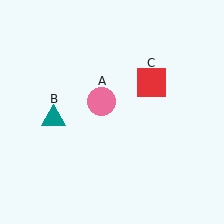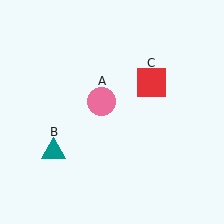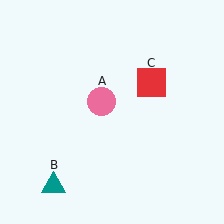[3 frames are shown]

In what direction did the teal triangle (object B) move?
The teal triangle (object B) moved down.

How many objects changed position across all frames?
1 object changed position: teal triangle (object B).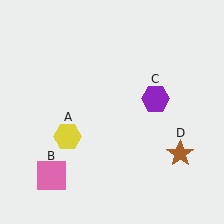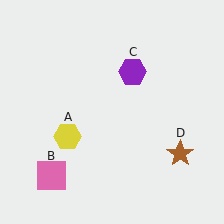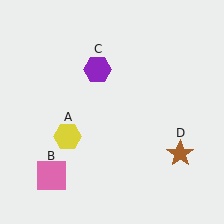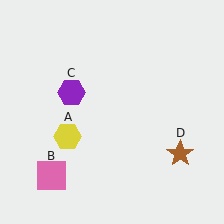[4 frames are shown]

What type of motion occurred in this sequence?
The purple hexagon (object C) rotated counterclockwise around the center of the scene.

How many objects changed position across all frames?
1 object changed position: purple hexagon (object C).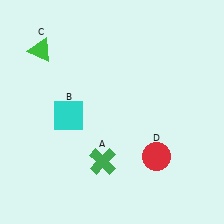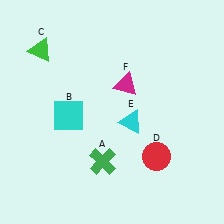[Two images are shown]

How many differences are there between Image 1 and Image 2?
There are 2 differences between the two images.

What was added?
A cyan triangle (E), a magenta triangle (F) were added in Image 2.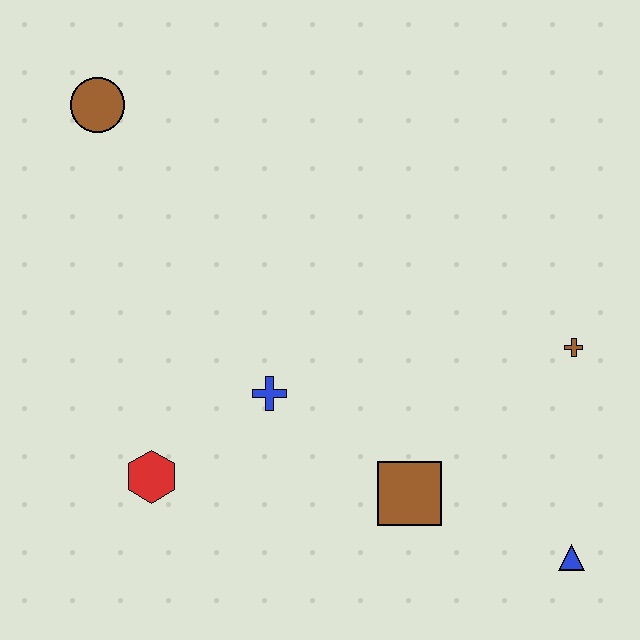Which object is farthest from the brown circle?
The blue triangle is farthest from the brown circle.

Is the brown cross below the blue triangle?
No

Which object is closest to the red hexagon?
The blue cross is closest to the red hexagon.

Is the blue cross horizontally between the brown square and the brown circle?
Yes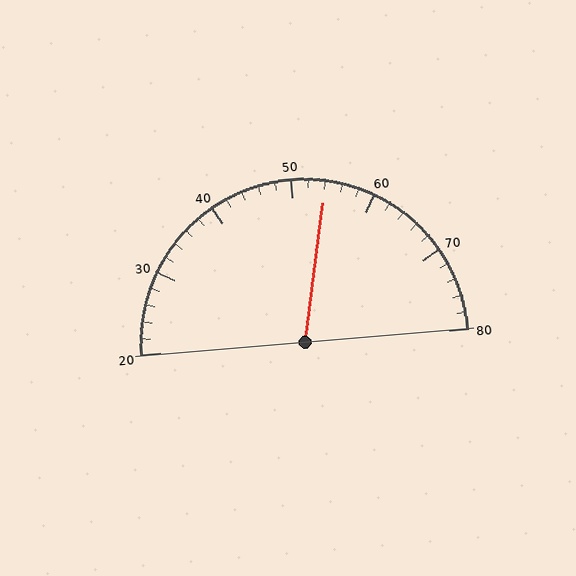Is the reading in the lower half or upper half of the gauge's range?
The reading is in the upper half of the range (20 to 80).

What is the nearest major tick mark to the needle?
The nearest major tick mark is 50.